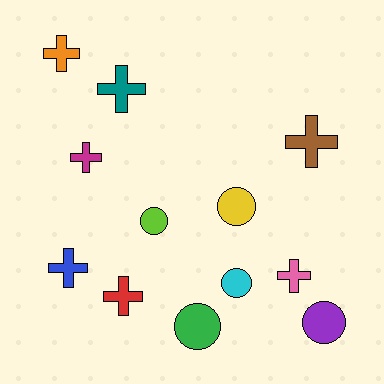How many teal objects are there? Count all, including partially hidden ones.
There is 1 teal object.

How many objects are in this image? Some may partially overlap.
There are 12 objects.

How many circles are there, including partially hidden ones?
There are 5 circles.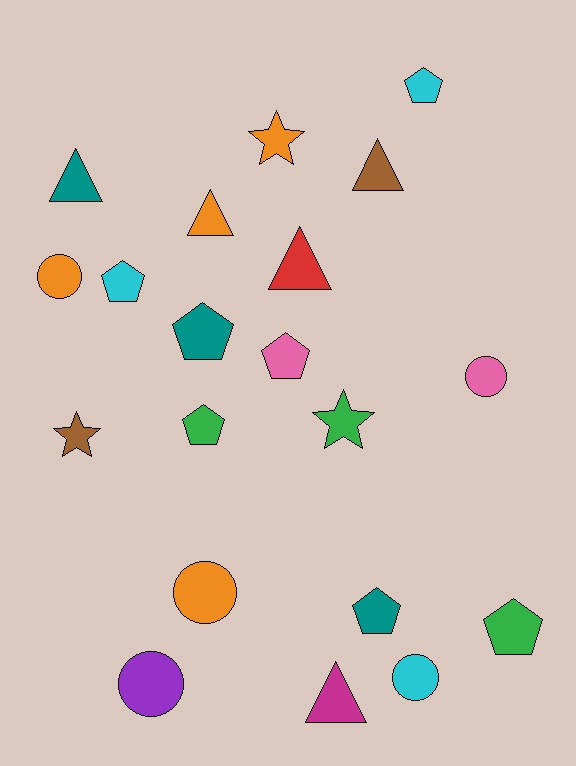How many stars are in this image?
There are 3 stars.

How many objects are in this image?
There are 20 objects.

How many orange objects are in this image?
There are 4 orange objects.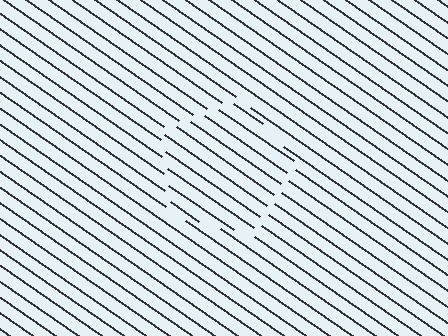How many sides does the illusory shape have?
5 sides — the line-ends trace a pentagon.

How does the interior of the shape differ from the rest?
The interior of the shape contains the same grating, shifted by half a period — the contour is defined by the phase discontinuity where line-ends from the inner and outer gratings abut.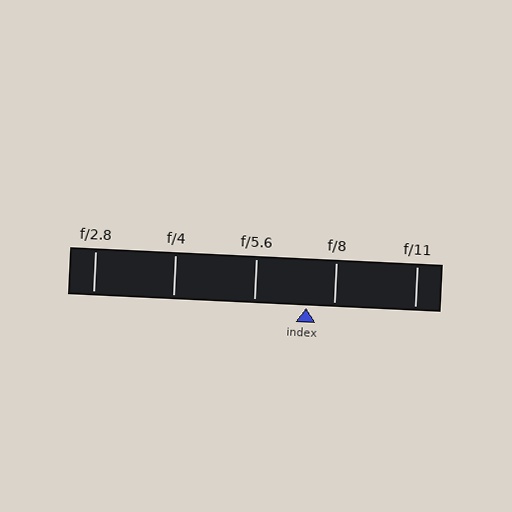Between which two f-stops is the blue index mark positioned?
The index mark is between f/5.6 and f/8.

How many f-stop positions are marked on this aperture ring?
There are 5 f-stop positions marked.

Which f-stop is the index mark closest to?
The index mark is closest to f/8.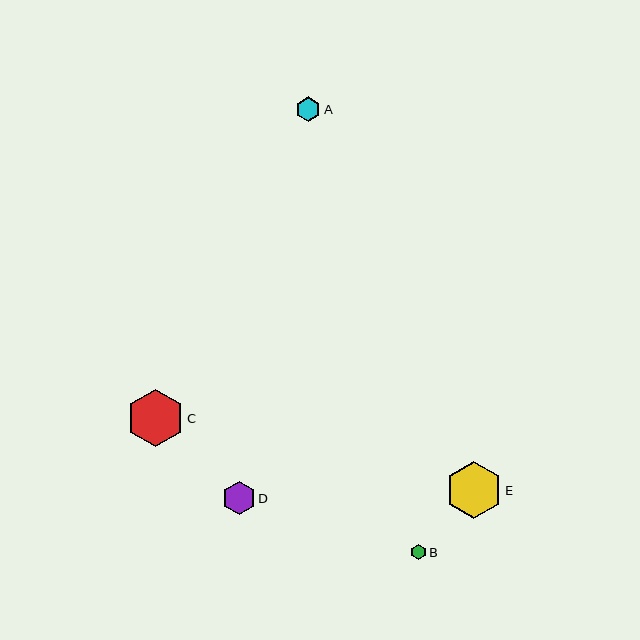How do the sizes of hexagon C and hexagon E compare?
Hexagon C and hexagon E are approximately the same size.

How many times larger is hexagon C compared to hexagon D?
Hexagon C is approximately 1.7 times the size of hexagon D.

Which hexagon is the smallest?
Hexagon B is the smallest with a size of approximately 15 pixels.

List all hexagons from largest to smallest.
From largest to smallest: C, E, D, A, B.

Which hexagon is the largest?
Hexagon C is the largest with a size of approximately 57 pixels.